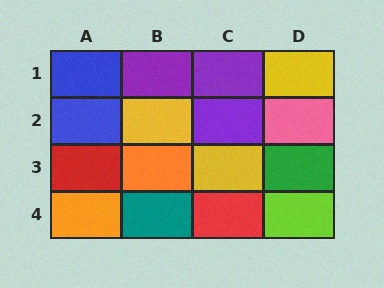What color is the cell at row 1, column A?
Blue.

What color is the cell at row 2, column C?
Purple.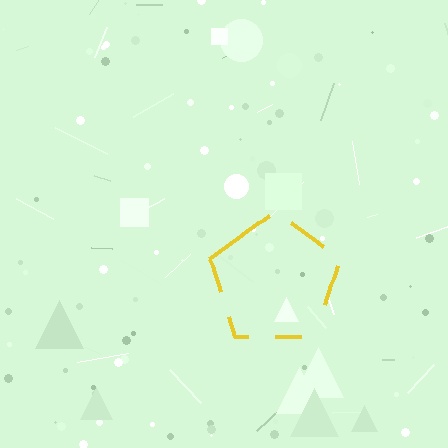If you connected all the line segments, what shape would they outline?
They would outline a pentagon.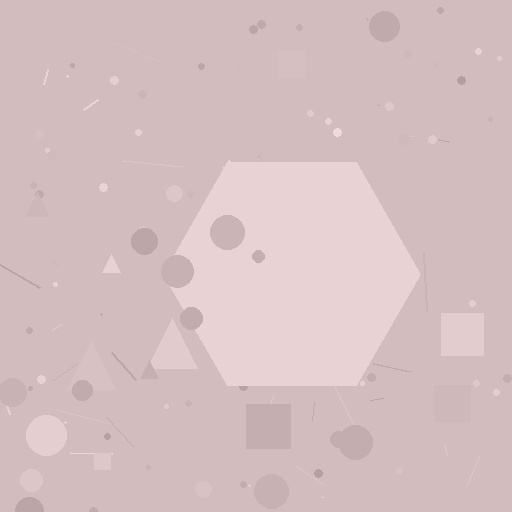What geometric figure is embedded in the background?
A hexagon is embedded in the background.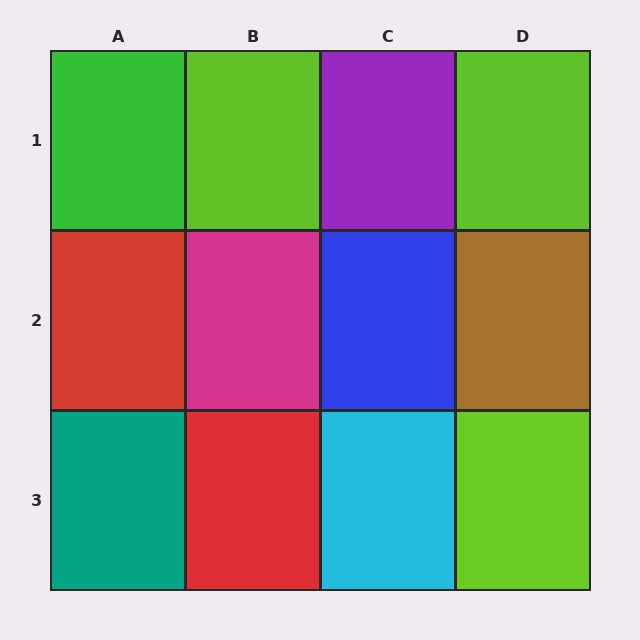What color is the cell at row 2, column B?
Magenta.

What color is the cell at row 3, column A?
Teal.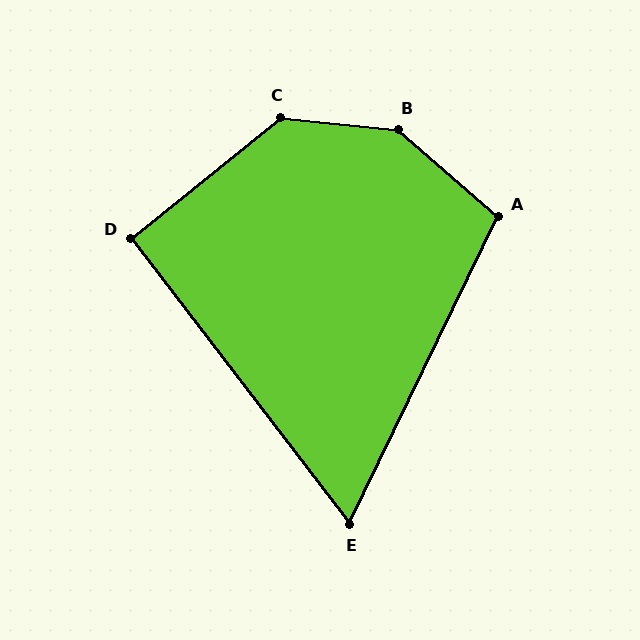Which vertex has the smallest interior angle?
E, at approximately 63 degrees.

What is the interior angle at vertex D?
Approximately 91 degrees (approximately right).